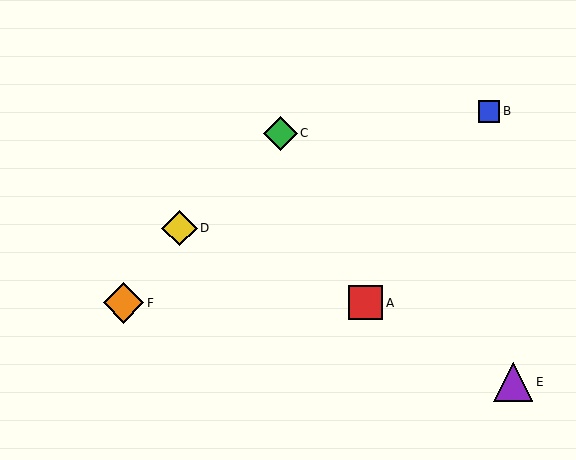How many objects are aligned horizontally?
2 objects (A, F) are aligned horizontally.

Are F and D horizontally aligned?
No, F is at y≈303 and D is at y≈228.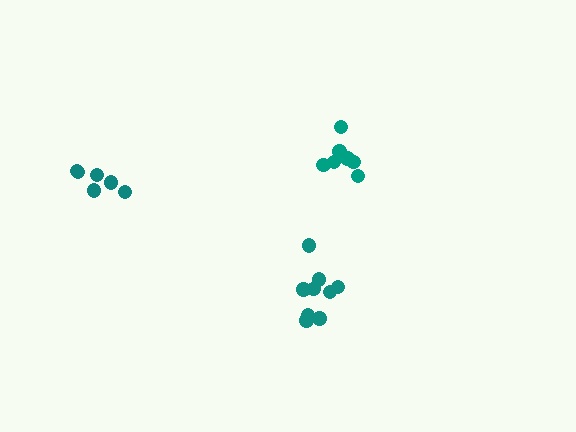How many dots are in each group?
Group 1: 6 dots, Group 2: 9 dots, Group 3: 7 dots (22 total).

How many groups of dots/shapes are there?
There are 3 groups.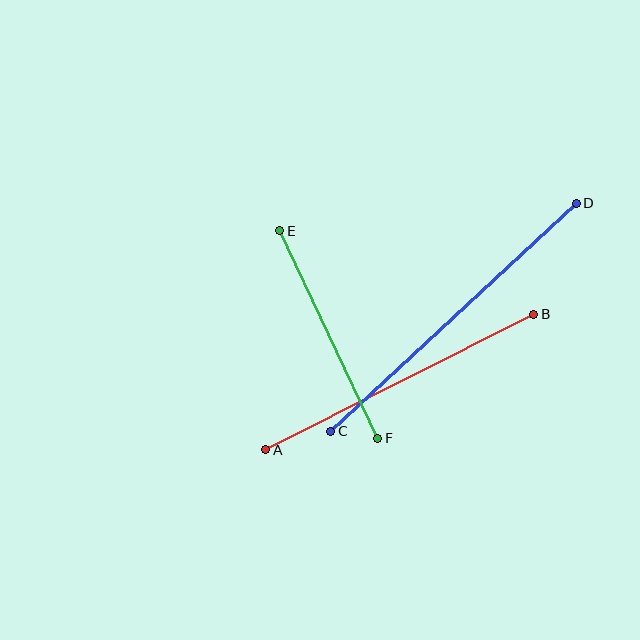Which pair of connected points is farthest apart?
Points C and D are farthest apart.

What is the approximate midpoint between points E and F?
The midpoint is at approximately (329, 335) pixels.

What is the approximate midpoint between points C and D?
The midpoint is at approximately (454, 317) pixels.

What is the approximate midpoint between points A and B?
The midpoint is at approximately (400, 382) pixels.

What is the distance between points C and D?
The distance is approximately 335 pixels.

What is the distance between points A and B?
The distance is approximately 300 pixels.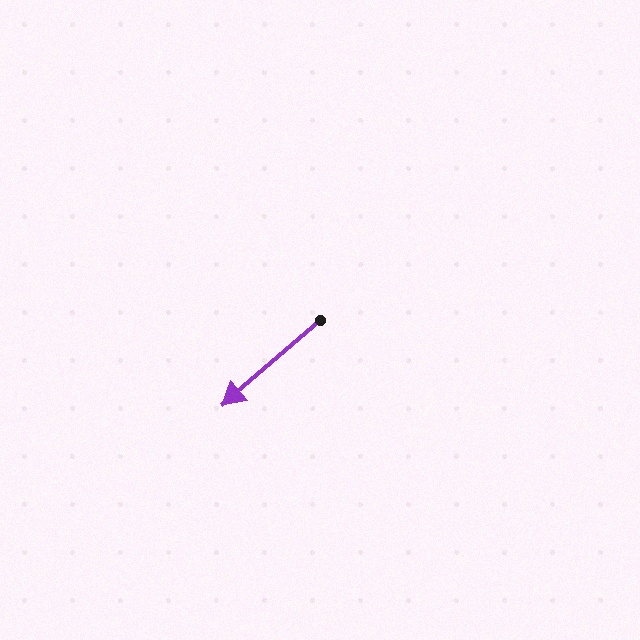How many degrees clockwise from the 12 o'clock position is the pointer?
Approximately 229 degrees.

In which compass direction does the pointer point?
Southwest.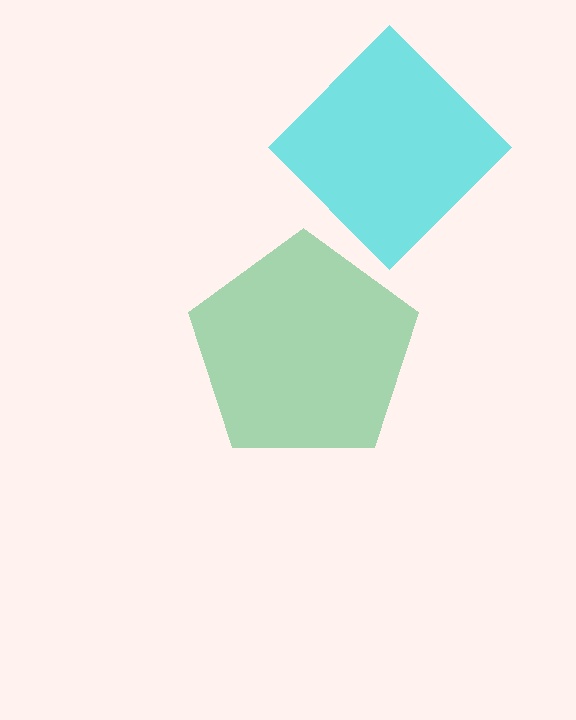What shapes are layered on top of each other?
The layered shapes are: a green pentagon, a cyan diamond.